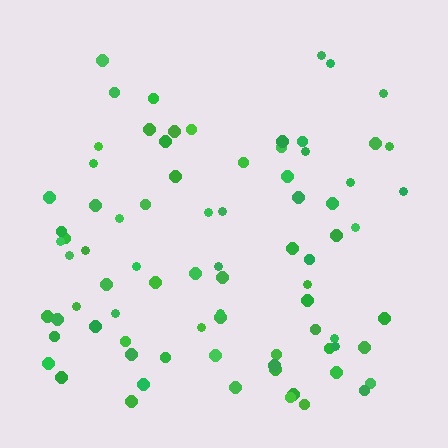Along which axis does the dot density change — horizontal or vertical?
Vertical.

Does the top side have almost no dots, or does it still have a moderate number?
Still a moderate number, just noticeably fewer than the bottom.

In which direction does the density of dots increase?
From top to bottom, with the bottom side densest.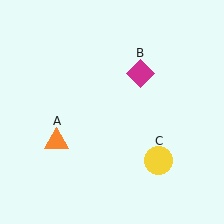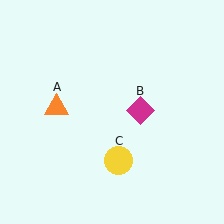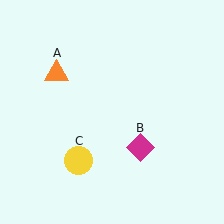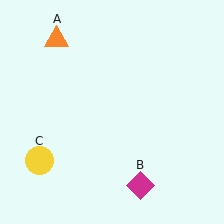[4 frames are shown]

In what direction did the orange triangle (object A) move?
The orange triangle (object A) moved up.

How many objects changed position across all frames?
3 objects changed position: orange triangle (object A), magenta diamond (object B), yellow circle (object C).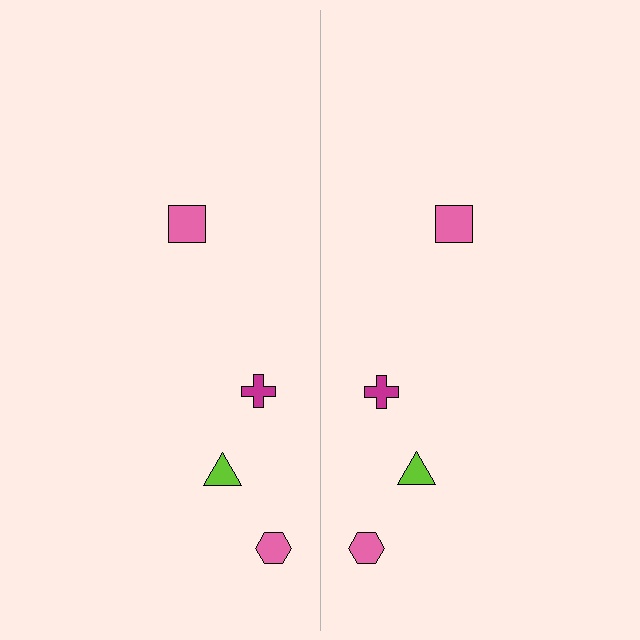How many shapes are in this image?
There are 8 shapes in this image.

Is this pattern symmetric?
Yes, this pattern has bilateral (reflection) symmetry.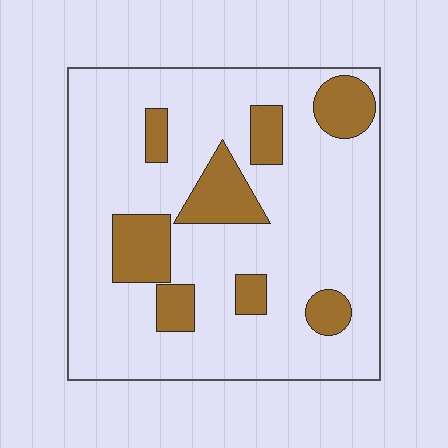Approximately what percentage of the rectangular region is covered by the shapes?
Approximately 20%.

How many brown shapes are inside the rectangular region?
8.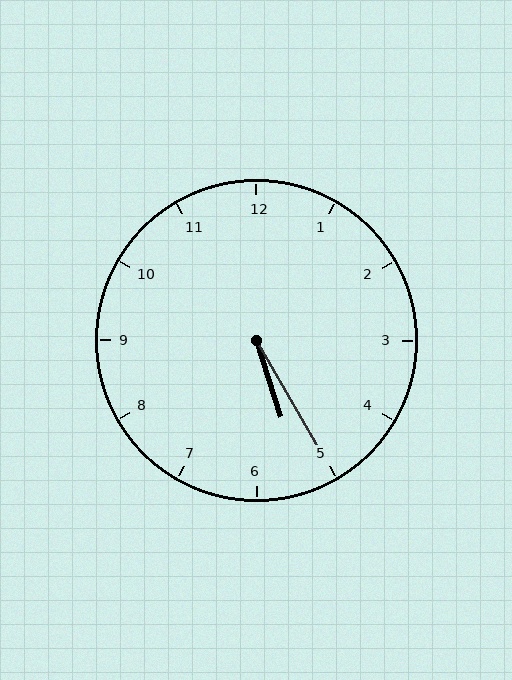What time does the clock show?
5:25.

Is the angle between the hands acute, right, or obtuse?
It is acute.